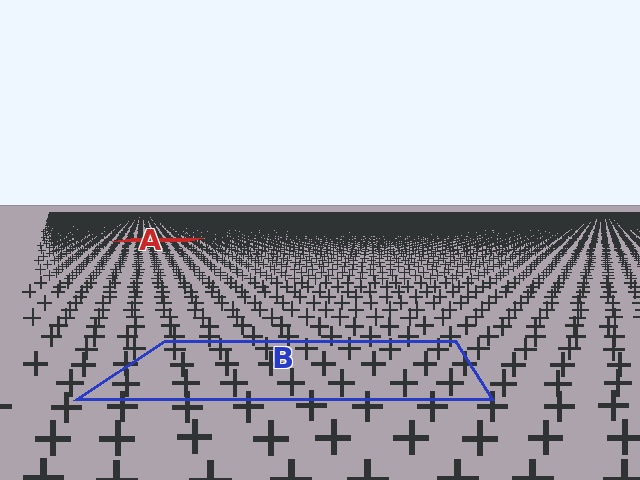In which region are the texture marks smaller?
The texture marks are smaller in region A, because it is farther away.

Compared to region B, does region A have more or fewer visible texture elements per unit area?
Region A has more texture elements per unit area — they are packed more densely because it is farther away.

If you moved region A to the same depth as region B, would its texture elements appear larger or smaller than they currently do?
They would appear larger. At a closer depth, the same texture elements are projected at a bigger on-screen size.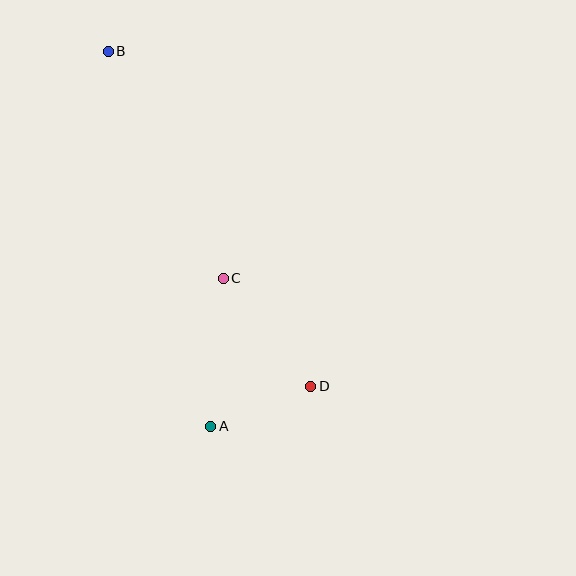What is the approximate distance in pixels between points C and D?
The distance between C and D is approximately 139 pixels.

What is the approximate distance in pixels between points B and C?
The distance between B and C is approximately 254 pixels.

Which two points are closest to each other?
Points A and D are closest to each other.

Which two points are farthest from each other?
Points B and D are farthest from each other.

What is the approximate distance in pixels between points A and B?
The distance between A and B is approximately 389 pixels.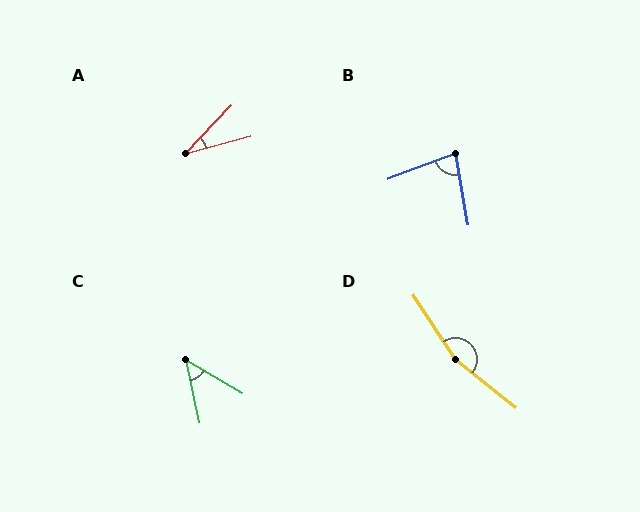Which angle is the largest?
D, at approximately 162 degrees.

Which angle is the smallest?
A, at approximately 31 degrees.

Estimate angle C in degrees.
Approximately 48 degrees.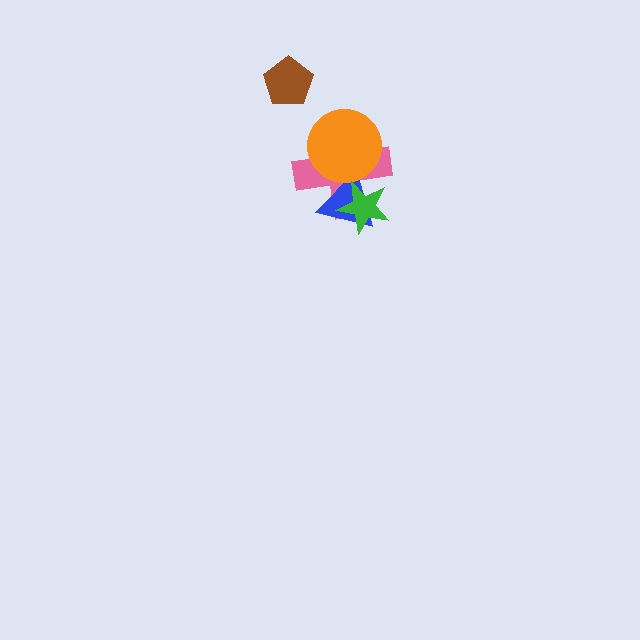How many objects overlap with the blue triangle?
3 objects overlap with the blue triangle.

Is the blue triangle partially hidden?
Yes, it is partially covered by another shape.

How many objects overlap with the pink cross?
3 objects overlap with the pink cross.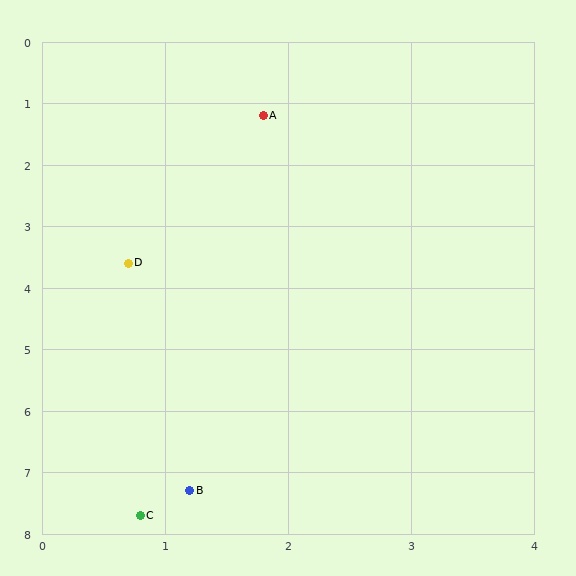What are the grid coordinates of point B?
Point B is at approximately (1.2, 7.3).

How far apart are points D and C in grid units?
Points D and C are about 4.1 grid units apart.